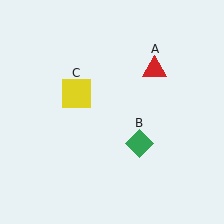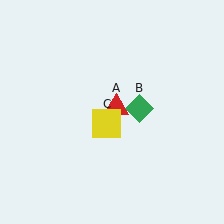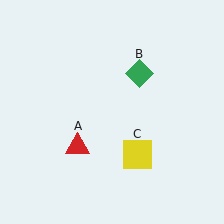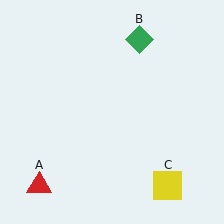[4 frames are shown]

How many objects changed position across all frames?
3 objects changed position: red triangle (object A), green diamond (object B), yellow square (object C).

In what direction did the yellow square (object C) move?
The yellow square (object C) moved down and to the right.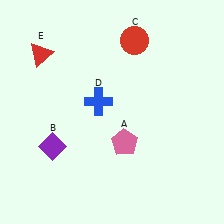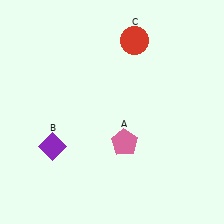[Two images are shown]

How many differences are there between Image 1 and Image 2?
There are 2 differences between the two images.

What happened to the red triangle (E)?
The red triangle (E) was removed in Image 2. It was in the top-left area of Image 1.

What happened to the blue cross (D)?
The blue cross (D) was removed in Image 2. It was in the top-left area of Image 1.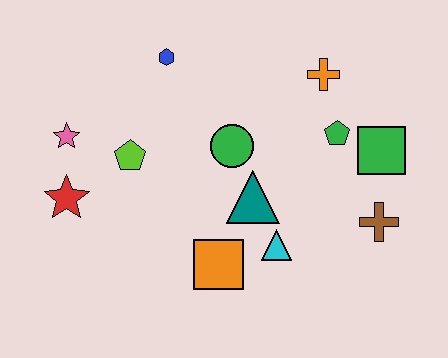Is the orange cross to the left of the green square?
Yes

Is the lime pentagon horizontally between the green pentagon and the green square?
No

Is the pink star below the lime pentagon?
No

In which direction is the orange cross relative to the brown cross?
The orange cross is above the brown cross.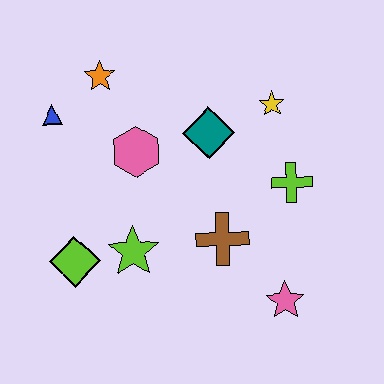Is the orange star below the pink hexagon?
No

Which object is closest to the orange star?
The blue triangle is closest to the orange star.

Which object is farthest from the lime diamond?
The yellow star is farthest from the lime diamond.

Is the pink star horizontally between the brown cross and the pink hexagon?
No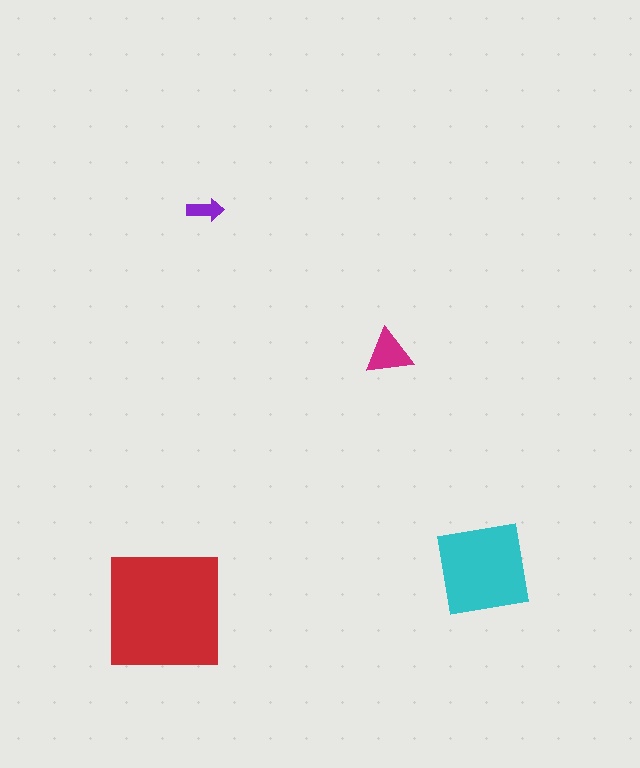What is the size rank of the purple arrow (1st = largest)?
4th.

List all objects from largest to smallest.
The red square, the cyan square, the magenta triangle, the purple arrow.